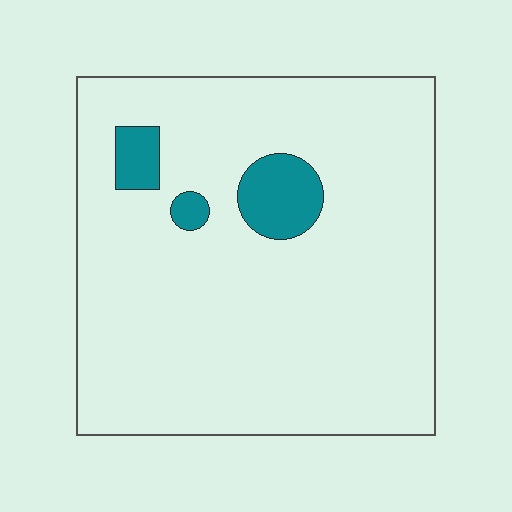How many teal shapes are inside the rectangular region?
3.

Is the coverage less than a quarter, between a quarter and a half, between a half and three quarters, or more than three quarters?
Less than a quarter.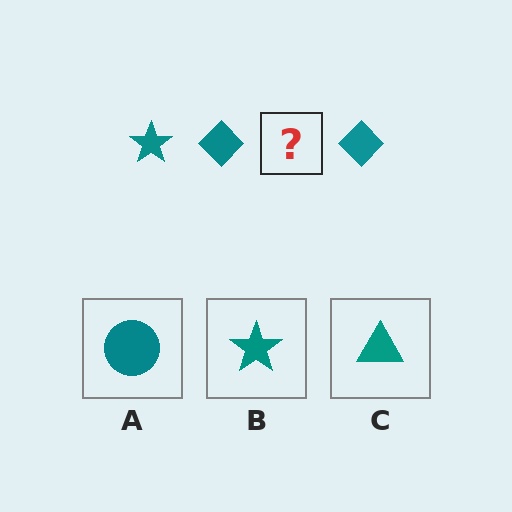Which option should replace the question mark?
Option B.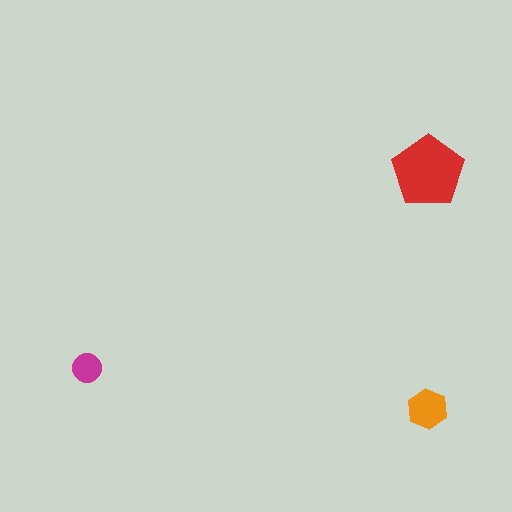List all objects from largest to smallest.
The red pentagon, the orange hexagon, the magenta circle.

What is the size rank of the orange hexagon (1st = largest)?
2nd.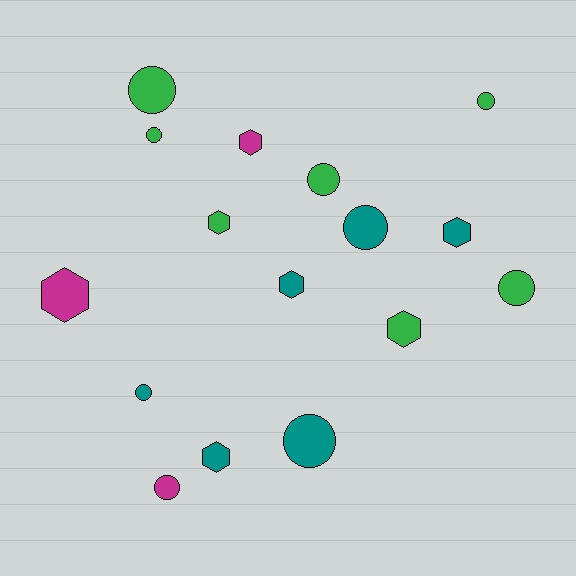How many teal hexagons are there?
There are 3 teal hexagons.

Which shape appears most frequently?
Circle, with 9 objects.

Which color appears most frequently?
Green, with 7 objects.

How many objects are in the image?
There are 16 objects.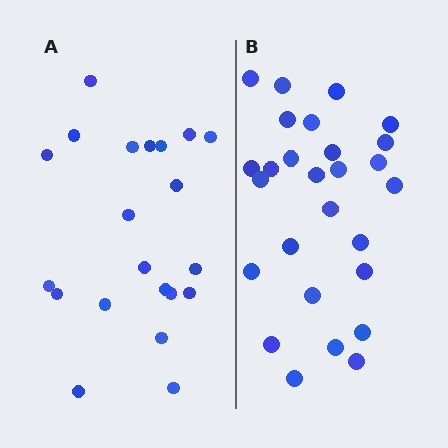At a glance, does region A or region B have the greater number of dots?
Region B (the right region) has more dots.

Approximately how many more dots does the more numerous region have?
Region B has about 6 more dots than region A.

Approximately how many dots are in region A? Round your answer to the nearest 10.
About 20 dots. (The exact count is 21, which rounds to 20.)